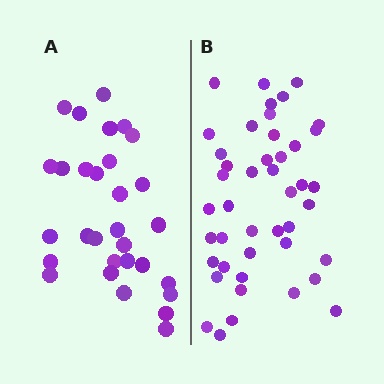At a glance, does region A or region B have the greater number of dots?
Region B (the right region) has more dots.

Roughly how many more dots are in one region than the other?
Region B has approximately 15 more dots than region A.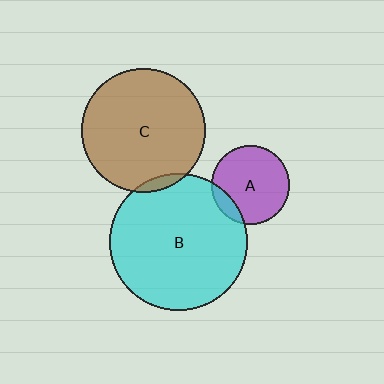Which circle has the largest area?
Circle B (cyan).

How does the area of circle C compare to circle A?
Approximately 2.5 times.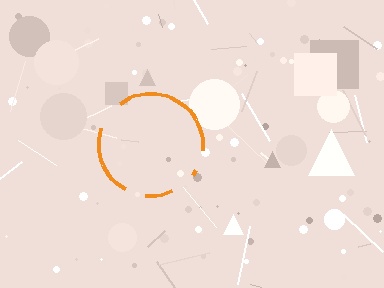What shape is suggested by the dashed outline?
The dashed outline suggests a circle.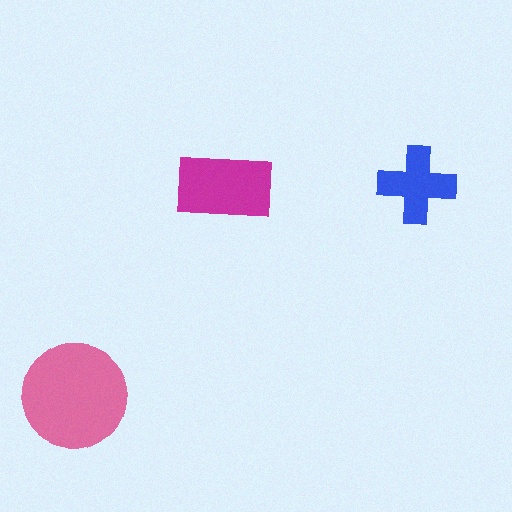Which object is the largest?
The pink circle.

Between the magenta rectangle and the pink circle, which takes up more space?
The pink circle.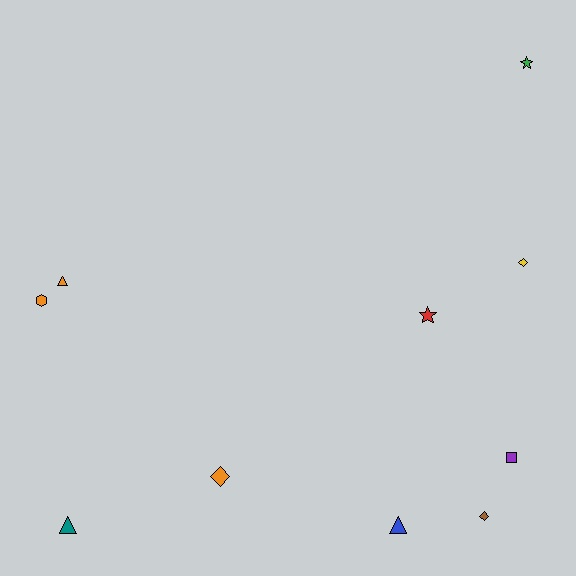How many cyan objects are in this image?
There are no cyan objects.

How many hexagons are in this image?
There is 1 hexagon.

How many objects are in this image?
There are 10 objects.